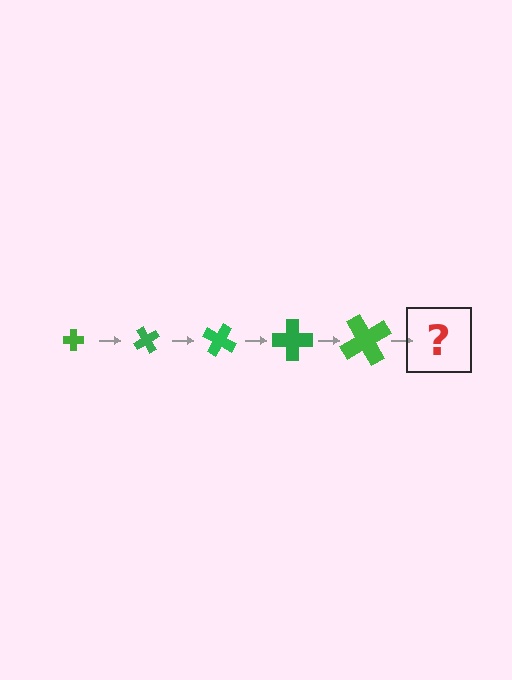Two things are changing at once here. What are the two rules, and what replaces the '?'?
The two rules are that the cross grows larger each step and it rotates 60 degrees each step. The '?' should be a cross, larger than the previous one and rotated 300 degrees from the start.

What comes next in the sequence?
The next element should be a cross, larger than the previous one and rotated 300 degrees from the start.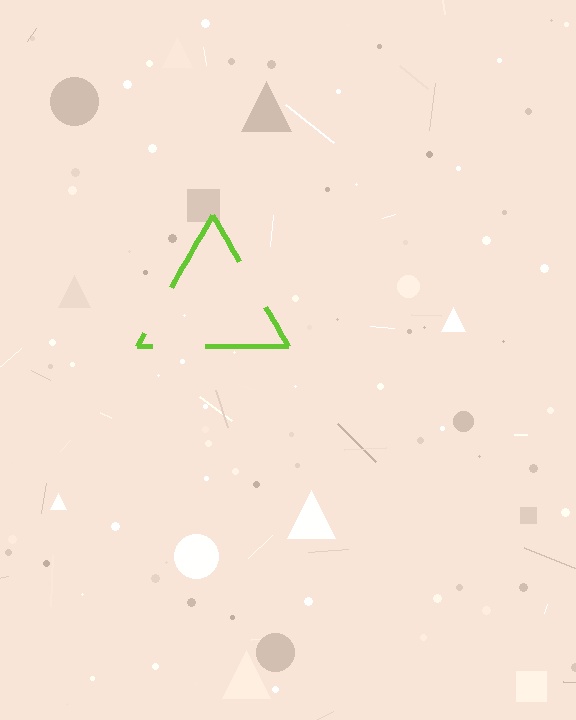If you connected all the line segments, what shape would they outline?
They would outline a triangle.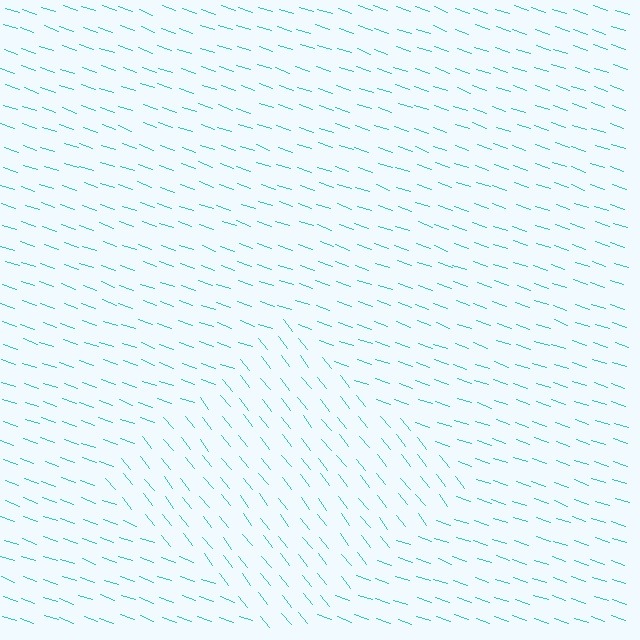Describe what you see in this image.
The image is filled with small cyan line segments. A diamond region in the image has lines oriented differently from the surrounding lines, creating a visible texture boundary.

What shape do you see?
I see a diamond.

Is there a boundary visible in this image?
Yes, there is a texture boundary formed by a change in line orientation.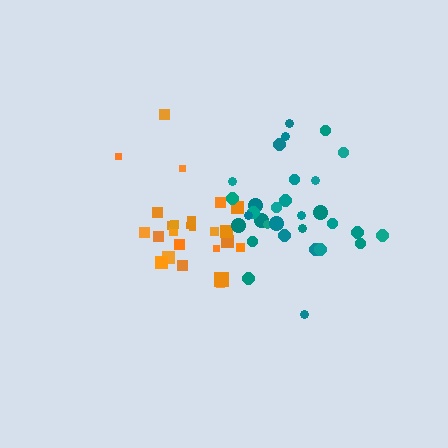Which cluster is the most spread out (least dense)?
Teal.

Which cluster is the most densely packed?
Orange.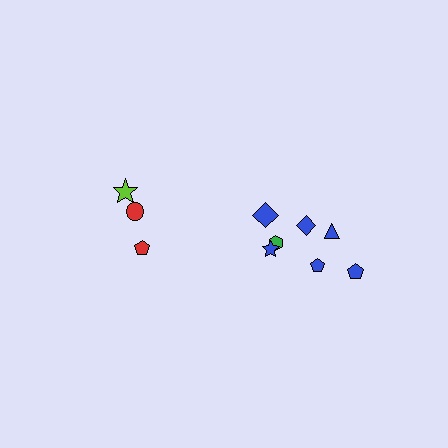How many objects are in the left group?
There are 3 objects.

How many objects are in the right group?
There are 7 objects.